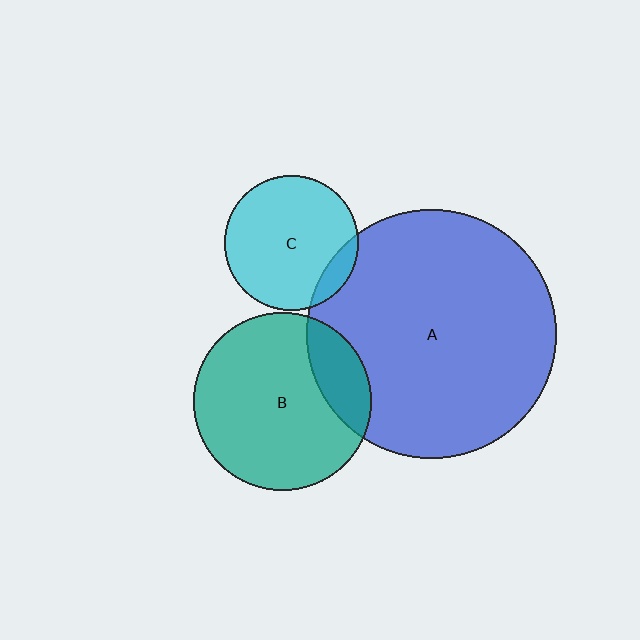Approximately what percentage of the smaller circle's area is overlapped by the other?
Approximately 20%.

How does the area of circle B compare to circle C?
Approximately 1.8 times.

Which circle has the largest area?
Circle A (blue).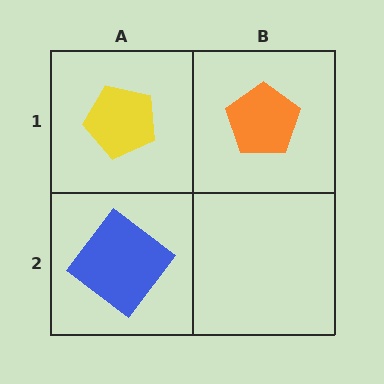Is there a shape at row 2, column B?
No, that cell is empty.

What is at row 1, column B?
An orange pentagon.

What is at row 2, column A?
A blue diamond.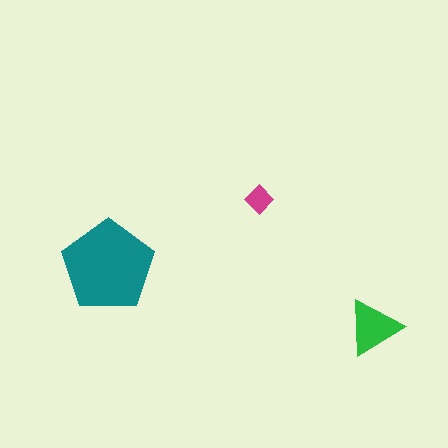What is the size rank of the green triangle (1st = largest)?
2nd.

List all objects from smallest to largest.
The magenta diamond, the green triangle, the teal pentagon.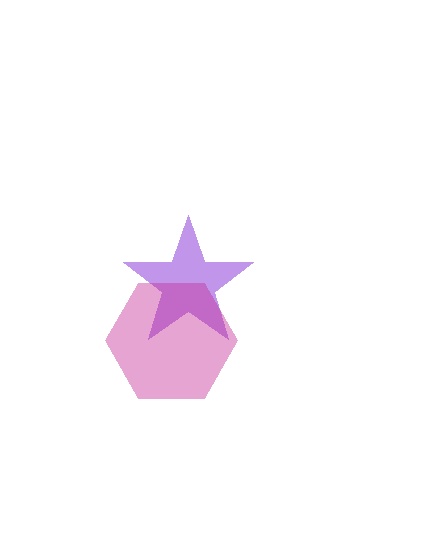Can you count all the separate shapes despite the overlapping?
Yes, there are 2 separate shapes.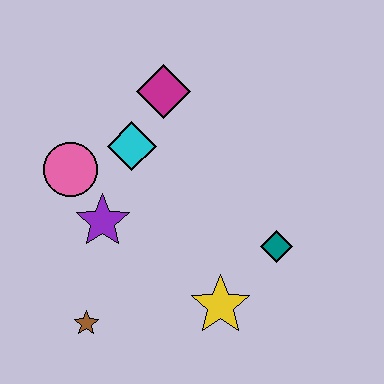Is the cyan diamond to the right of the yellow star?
No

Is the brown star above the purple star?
No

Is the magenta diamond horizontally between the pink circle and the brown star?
No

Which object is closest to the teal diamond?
The yellow star is closest to the teal diamond.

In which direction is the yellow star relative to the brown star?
The yellow star is to the right of the brown star.